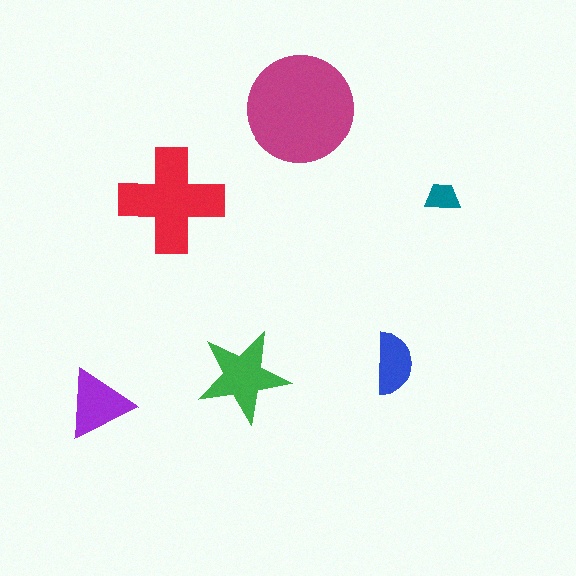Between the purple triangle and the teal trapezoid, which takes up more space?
The purple triangle.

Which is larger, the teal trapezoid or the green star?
The green star.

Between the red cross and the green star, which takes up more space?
The red cross.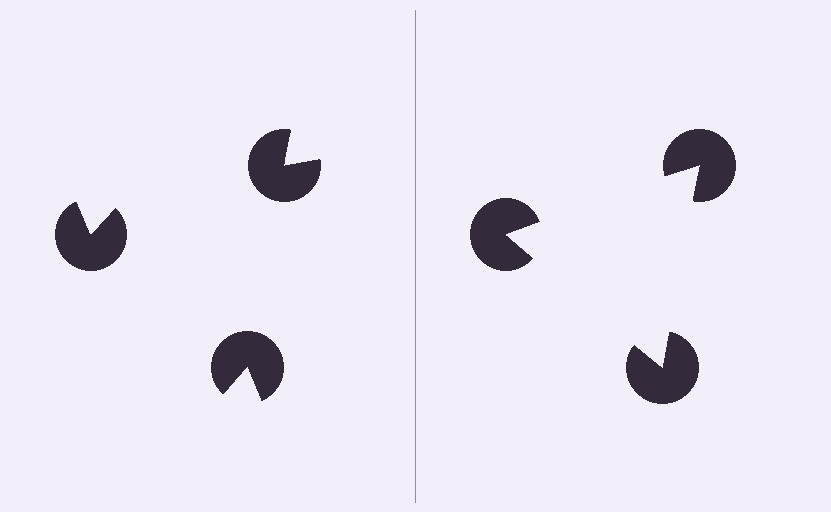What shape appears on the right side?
An illusory triangle.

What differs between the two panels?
The pac-man discs are positioned identically on both sides; only the wedge orientations differ. On the right they align to a triangle; on the left they are misaligned.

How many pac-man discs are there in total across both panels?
6 — 3 on each side.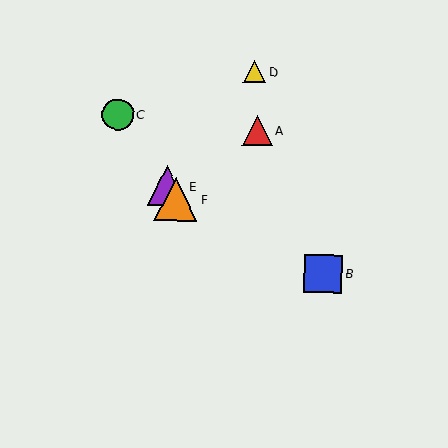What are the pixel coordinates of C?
Object C is at (118, 115).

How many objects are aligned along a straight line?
3 objects (C, E, F) are aligned along a straight line.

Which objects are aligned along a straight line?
Objects C, E, F are aligned along a straight line.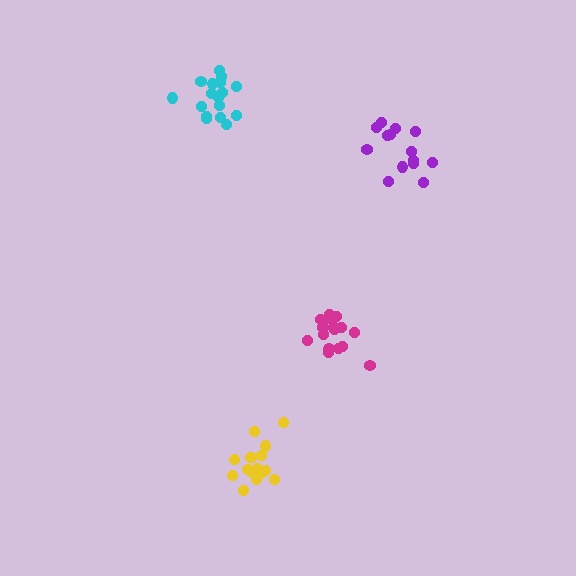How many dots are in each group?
Group 1: 19 dots, Group 2: 14 dots, Group 3: 16 dots, Group 4: 17 dots (66 total).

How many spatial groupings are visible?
There are 4 spatial groupings.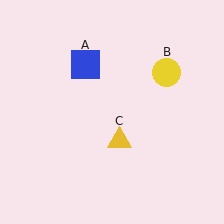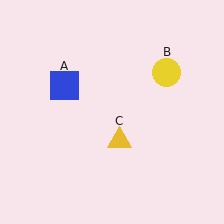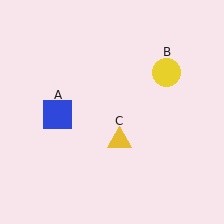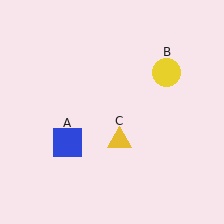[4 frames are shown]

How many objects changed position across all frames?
1 object changed position: blue square (object A).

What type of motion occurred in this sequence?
The blue square (object A) rotated counterclockwise around the center of the scene.